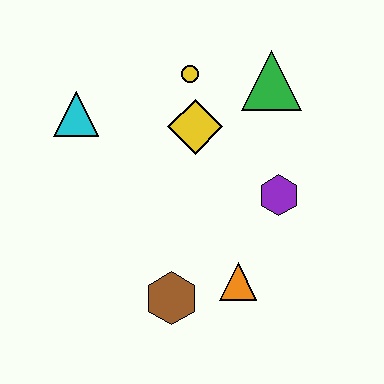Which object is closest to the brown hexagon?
The orange triangle is closest to the brown hexagon.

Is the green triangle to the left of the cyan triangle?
No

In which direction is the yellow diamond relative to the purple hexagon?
The yellow diamond is to the left of the purple hexagon.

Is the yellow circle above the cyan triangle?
Yes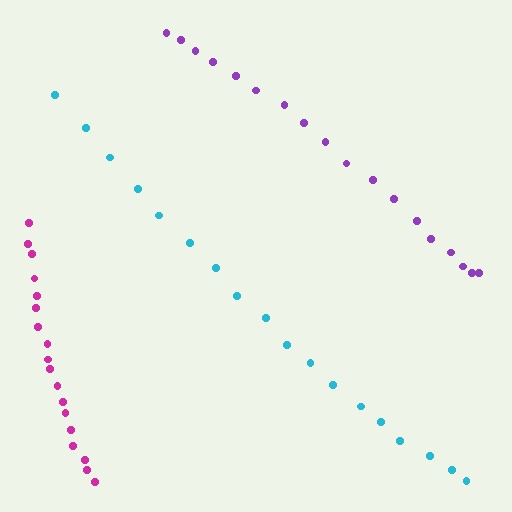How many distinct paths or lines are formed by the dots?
There are 3 distinct paths.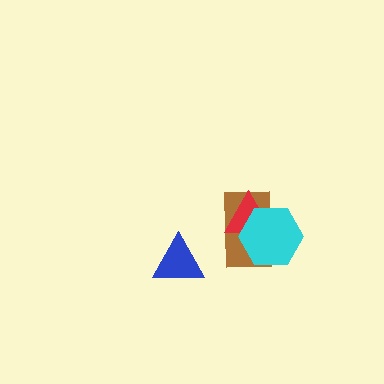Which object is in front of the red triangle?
The cyan hexagon is in front of the red triangle.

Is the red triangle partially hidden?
Yes, it is partially covered by another shape.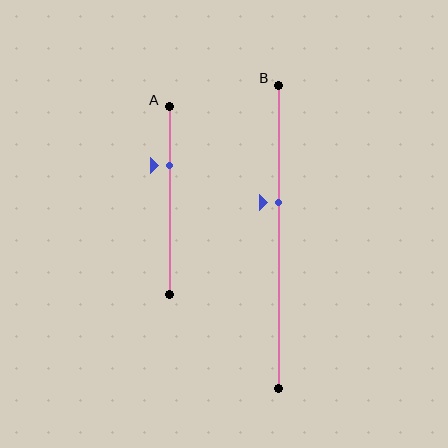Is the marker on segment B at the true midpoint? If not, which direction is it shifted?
No, the marker on segment B is shifted upward by about 11% of the segment length.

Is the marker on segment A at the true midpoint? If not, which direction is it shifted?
No, the marker on segment A is shifted upward by about 18% of the segment length.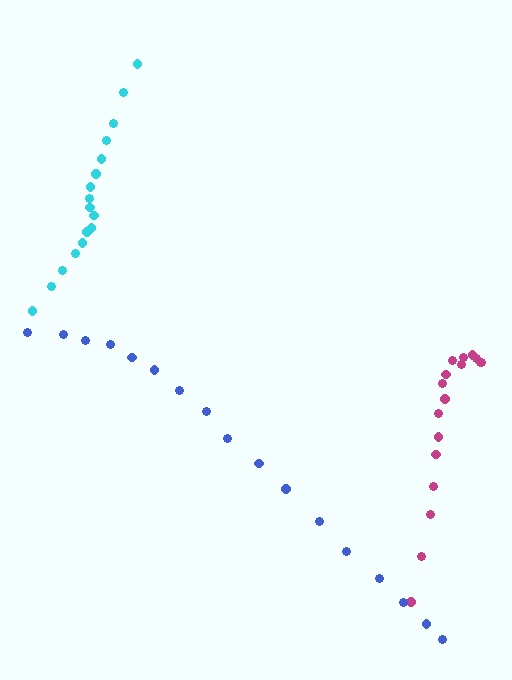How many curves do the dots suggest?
There are 3 distinct paths.